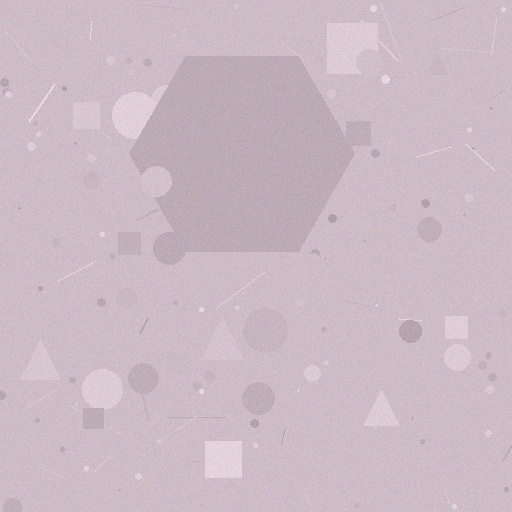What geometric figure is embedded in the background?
A hexagon is embedded in the background.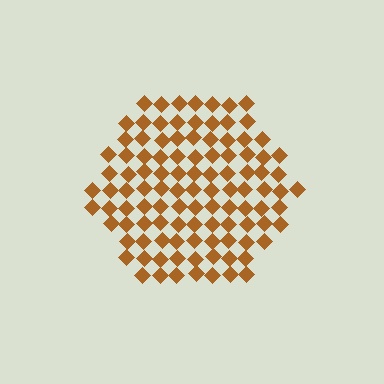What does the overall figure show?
The overall figure shows a hexagon.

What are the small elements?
The small elements are diamonds.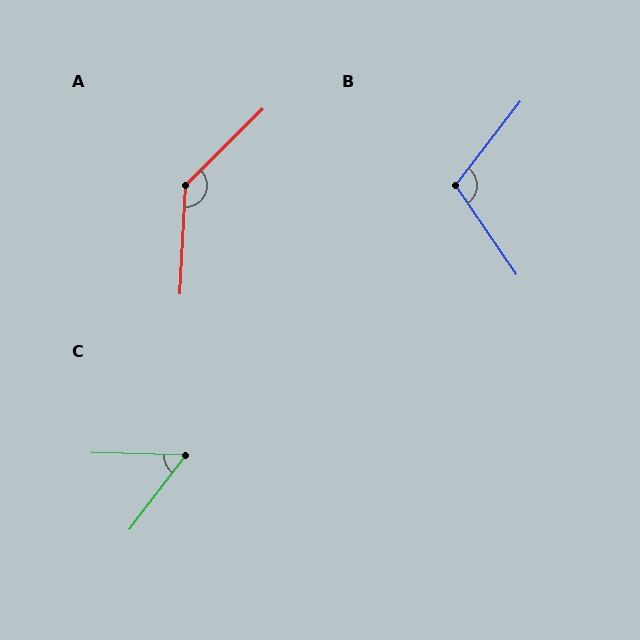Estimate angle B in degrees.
Approximately 108 degrees.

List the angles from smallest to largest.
C (54°), B (108°), A (138°).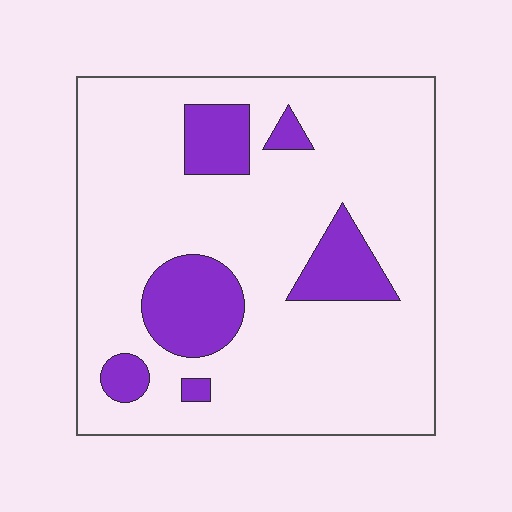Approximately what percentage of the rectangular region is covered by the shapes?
Approximately 20%.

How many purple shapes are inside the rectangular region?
6.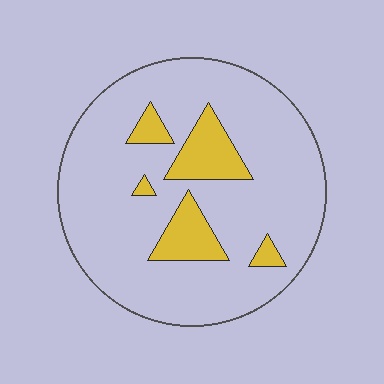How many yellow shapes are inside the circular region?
5.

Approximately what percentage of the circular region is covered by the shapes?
Approximately 15%.